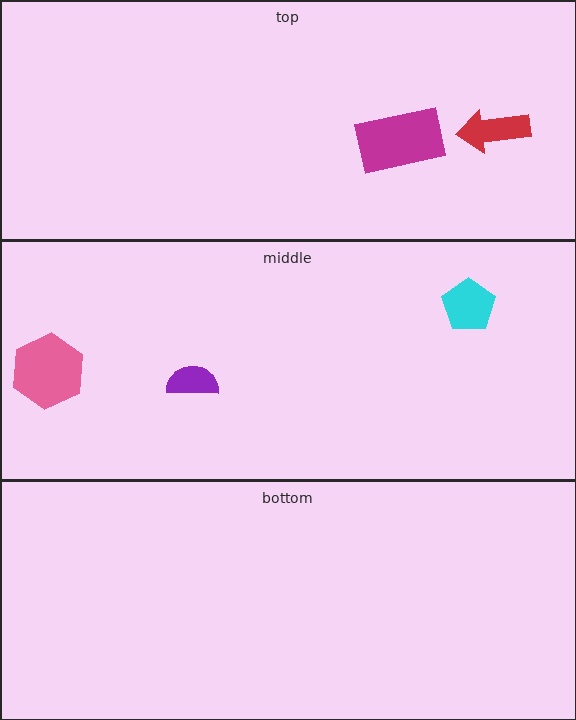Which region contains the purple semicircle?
The middle region.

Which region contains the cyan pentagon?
The middle region.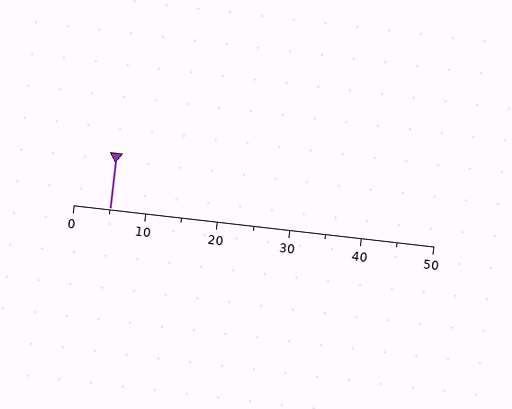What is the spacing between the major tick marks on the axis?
The major ticks are spaced 10 apart.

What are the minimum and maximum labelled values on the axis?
The axis runs from 0 to 50.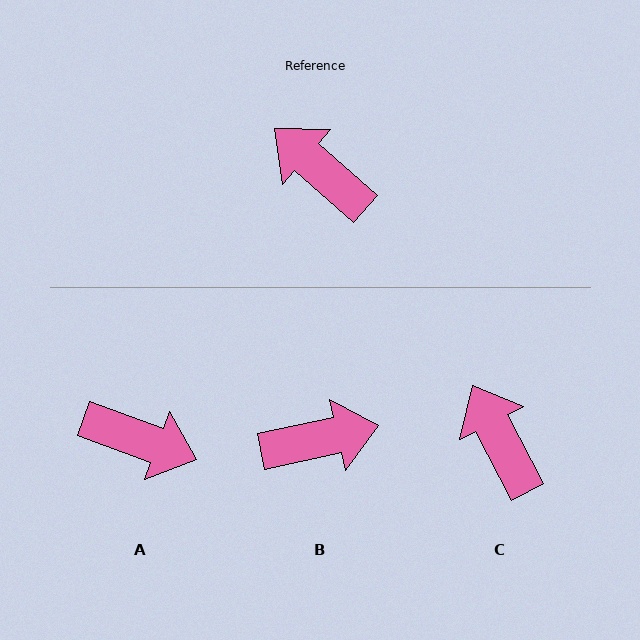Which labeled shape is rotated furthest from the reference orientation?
A, about 159 degrees away.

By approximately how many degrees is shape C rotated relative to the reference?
Approximately 21 degrees clockwise.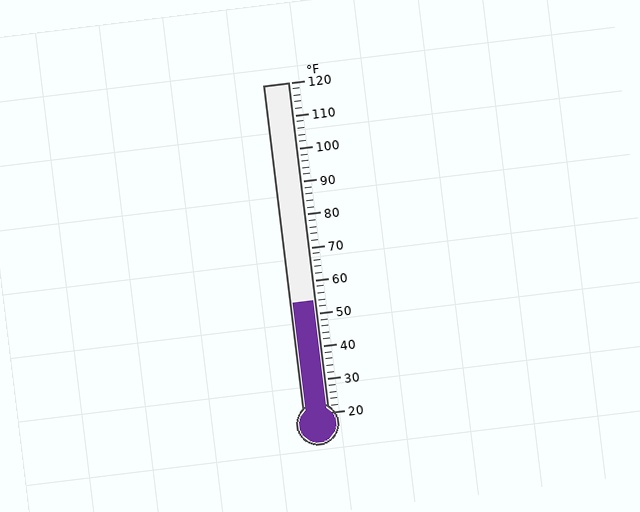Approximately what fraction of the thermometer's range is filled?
The thermometer is filled to approximately 35% of its range.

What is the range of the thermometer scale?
The thermometer scale ranges from 20°F to 120°F.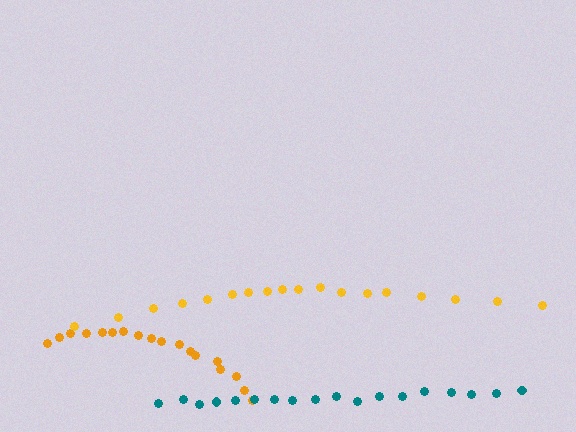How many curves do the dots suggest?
There are 3 distinct paths.